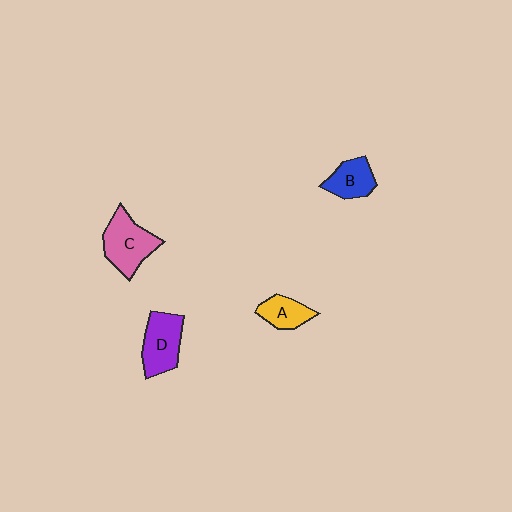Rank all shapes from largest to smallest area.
From largest to smallest: C (pink), D (purple), B (blue), A (yellow).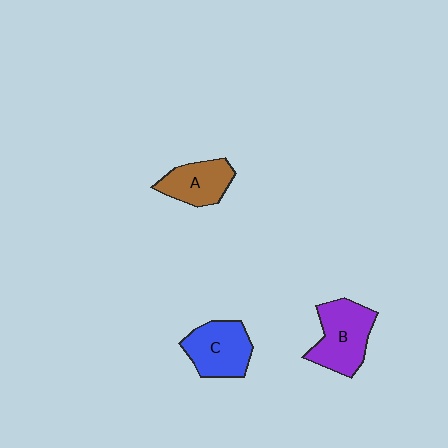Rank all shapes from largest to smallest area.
From largest to smallest: B (purple), C (blue), A (brown).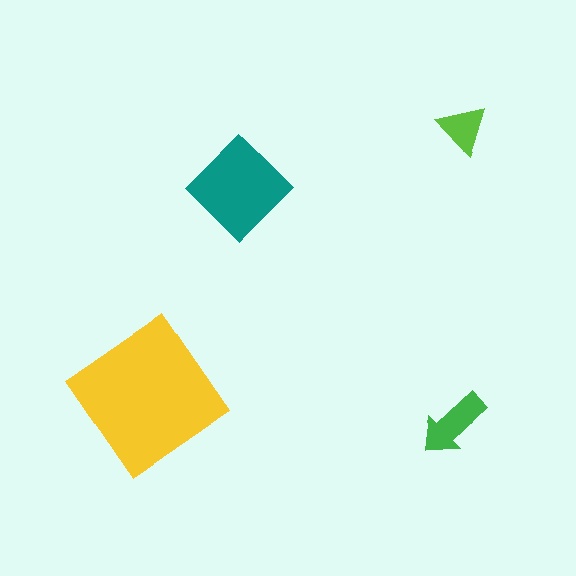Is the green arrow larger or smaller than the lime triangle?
Larger.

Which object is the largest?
The yellow diamond.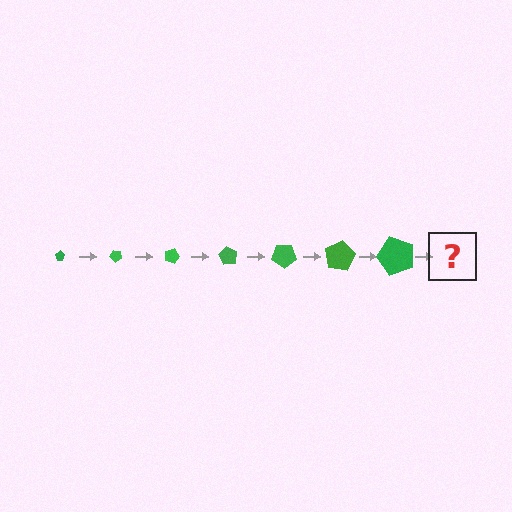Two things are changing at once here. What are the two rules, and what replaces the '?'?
The two rules are that the pentagon grows larger each step and it rotates 45 degrees each step. The '?' should be a pentagon, larger than the previous one and rotated 315 degrees from the start.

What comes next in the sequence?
The next element should be a pentagon, larger than the previous one and rotated 315 degrees from the start.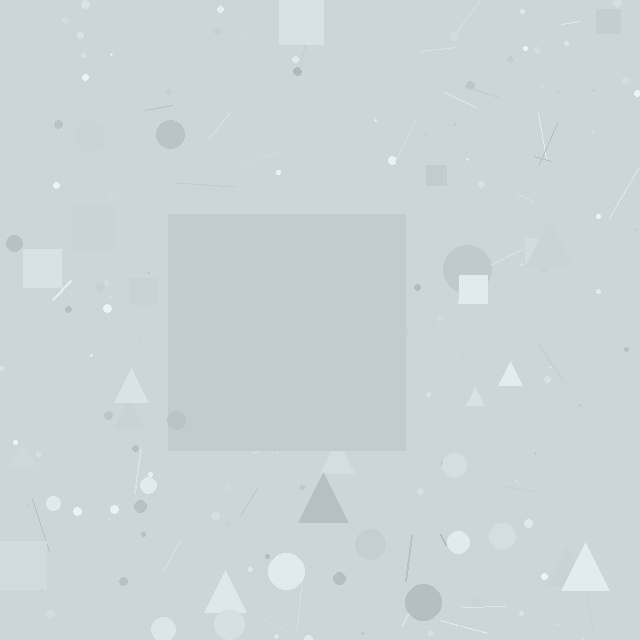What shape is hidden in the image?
A square is hidden in the image.